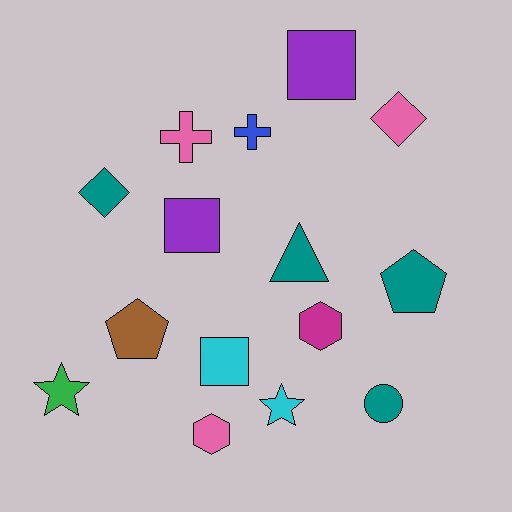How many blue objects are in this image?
There is 1 blue object.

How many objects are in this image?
There are 15 objects.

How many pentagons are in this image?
There are 2 pentagons.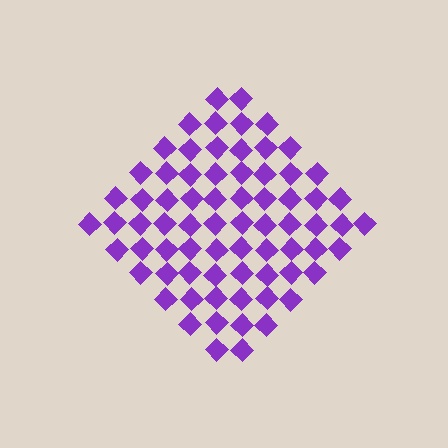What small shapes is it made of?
It is made of small diamonds.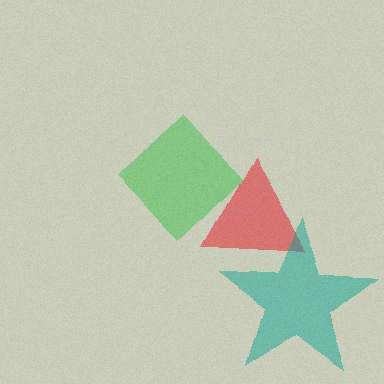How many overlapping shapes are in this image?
There are 3 overlapping shapes in the image.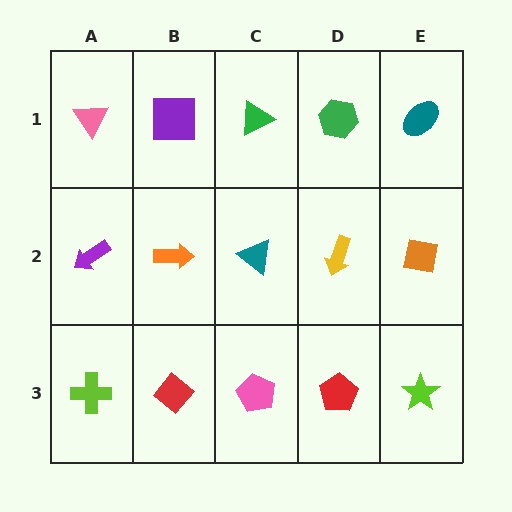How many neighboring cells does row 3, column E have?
2.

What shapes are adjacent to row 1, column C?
A teal triangle (row 2, column C), a purple square (row 1, column B), a green hexagon (row 1, column D).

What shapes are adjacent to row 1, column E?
An orange square (row 2, column E), a green hexagon (row 1, column D).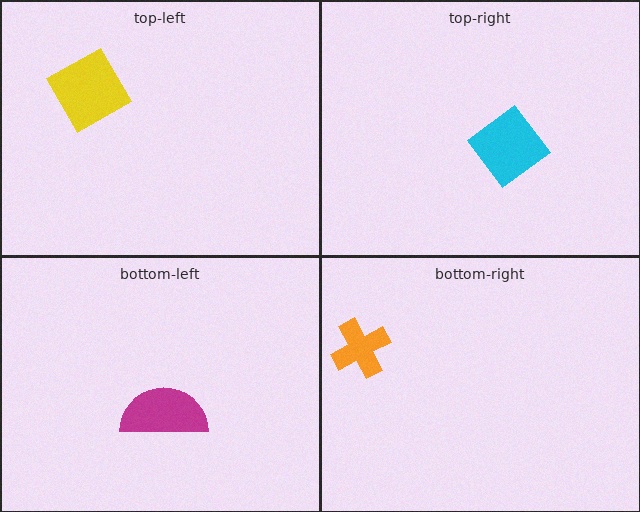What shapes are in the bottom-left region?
The magenta semicircle.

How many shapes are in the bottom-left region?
1.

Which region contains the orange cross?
The bottom-right region.